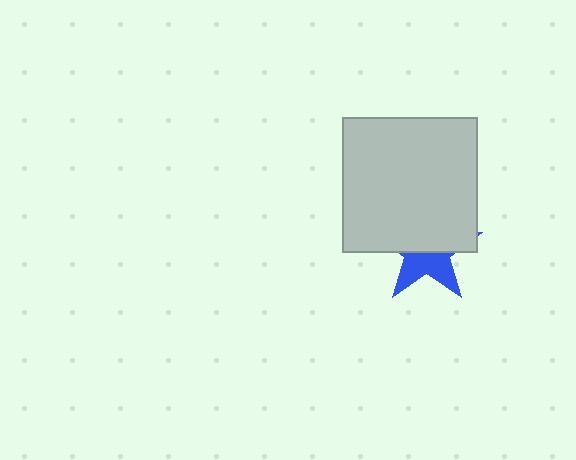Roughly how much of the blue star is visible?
A small part of it is visible (roughly 41%).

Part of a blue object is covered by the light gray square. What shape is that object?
It is a star.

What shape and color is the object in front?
The object in front is a light gray square.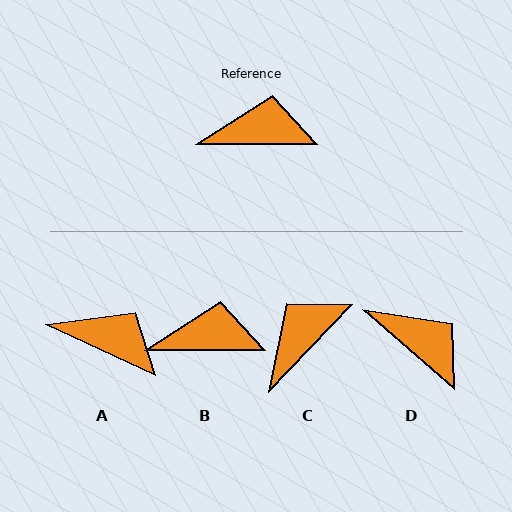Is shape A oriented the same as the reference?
No, it is off by about 25 degrees.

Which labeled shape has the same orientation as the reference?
B.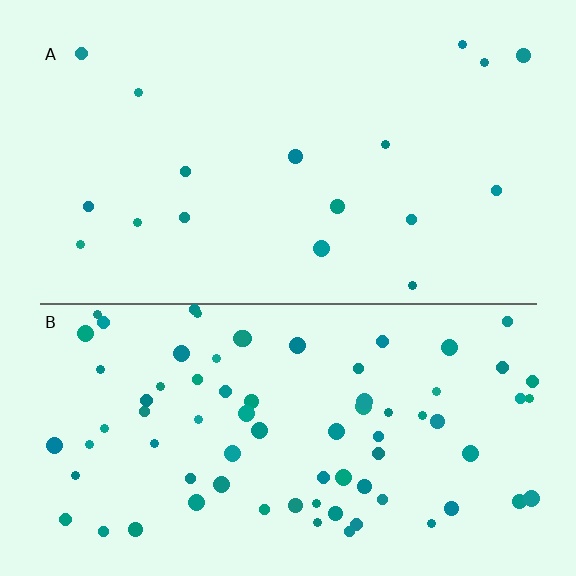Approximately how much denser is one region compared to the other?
Approximately 4.3× — region B over region A.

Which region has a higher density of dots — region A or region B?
B (the bottom).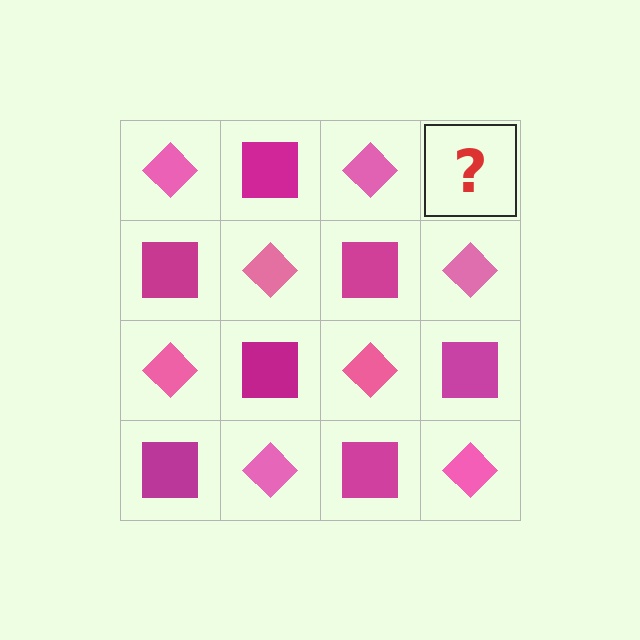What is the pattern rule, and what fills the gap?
The rule is that it alternates pink diamond and magenta square in a checkerboard pattern. The gap should be filled with a magenta square.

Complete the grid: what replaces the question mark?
The question mark should be replaced with a magenta square.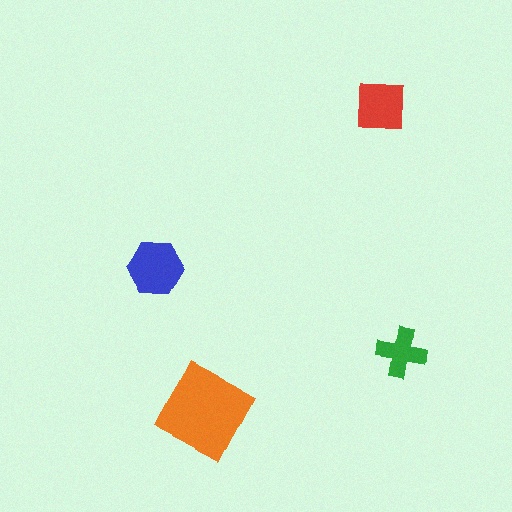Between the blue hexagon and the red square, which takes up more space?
The blue hexagon.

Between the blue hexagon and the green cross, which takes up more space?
The blue hexagon.